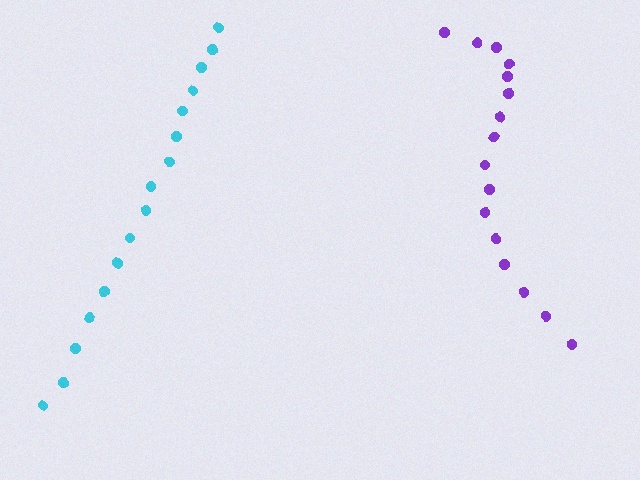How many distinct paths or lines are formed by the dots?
There are 2 distinct paths.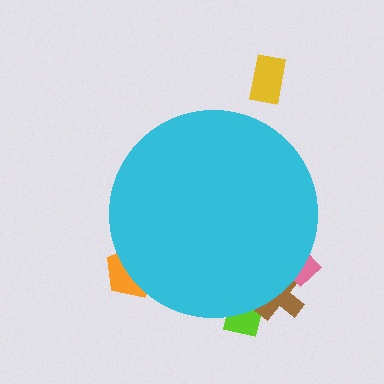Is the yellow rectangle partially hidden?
No, the yellow rectangle is fully visible.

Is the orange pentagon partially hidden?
Yes, the orange pentagon is partially hidden behind the cyan circle.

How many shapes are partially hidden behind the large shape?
4 shapes are partially hidden.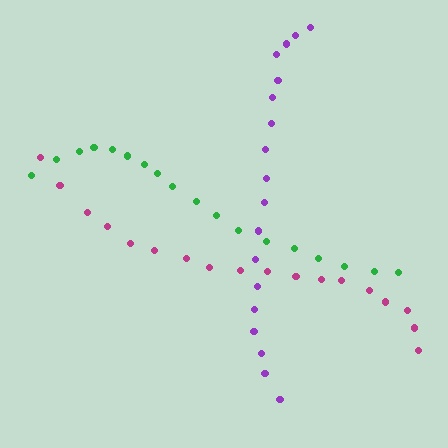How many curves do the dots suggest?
There are 3 distinct paths.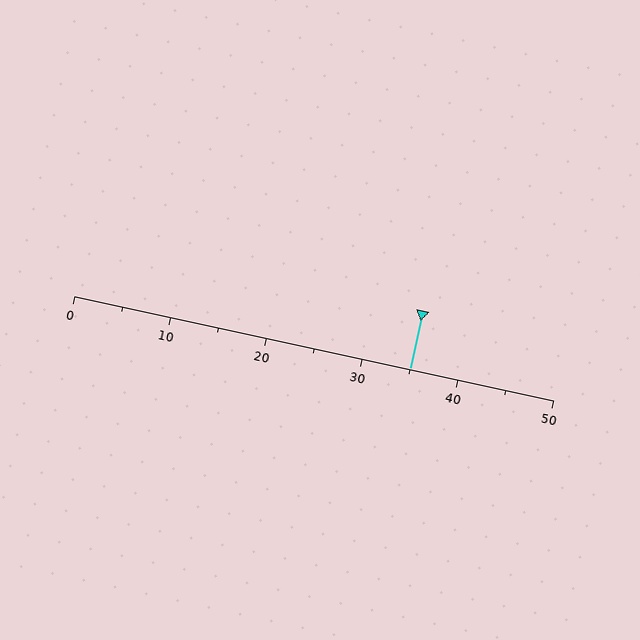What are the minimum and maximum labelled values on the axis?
The axis runs from 0 to 50.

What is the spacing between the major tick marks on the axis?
The major ticks are spaced 10 apart.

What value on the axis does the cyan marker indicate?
The marker indicates approximately 35.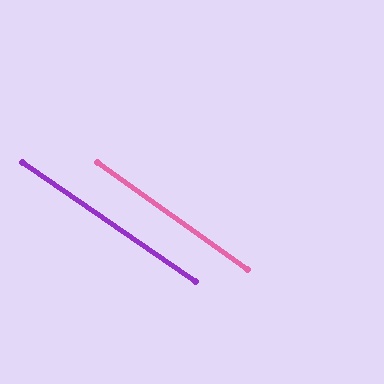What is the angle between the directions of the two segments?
Approximately 1 degree.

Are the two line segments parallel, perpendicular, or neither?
Parallel — their directions differ by only 0.9°.